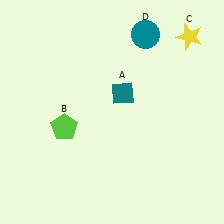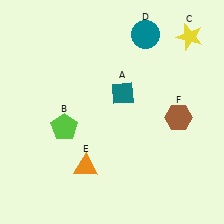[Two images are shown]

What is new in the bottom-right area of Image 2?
A brown hexagon (F) was added in the bottom-right area of Image 2.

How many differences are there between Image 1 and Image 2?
There are 2 differences between the two images.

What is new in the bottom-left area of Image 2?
An orange triangle (E) was added in the bottom-left area of Image 2.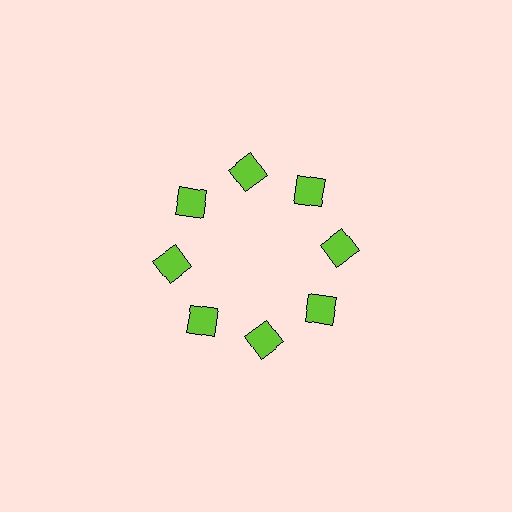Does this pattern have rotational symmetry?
Yes, this pattern has 8-fold rotational symmetry. It looks the same after rotating 45 degrees around the center.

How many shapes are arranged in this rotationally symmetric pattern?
There are 8 shapes, arranged in 8 groups of 1.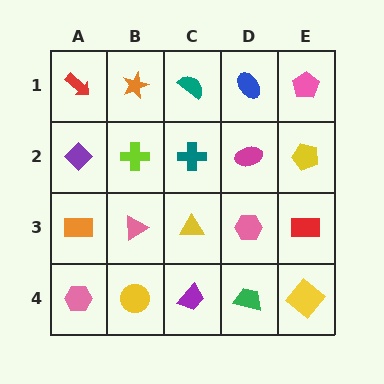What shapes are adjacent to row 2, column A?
A red arrow (row 1, column A), an orange rectangle (row 3, column A), a lime cross (row 2, column B).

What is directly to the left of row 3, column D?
A yellow triangle.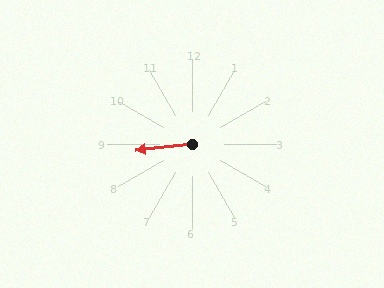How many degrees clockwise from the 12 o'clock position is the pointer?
Approximately 264 degrees.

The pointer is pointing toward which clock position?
Roughly 9 o'clock.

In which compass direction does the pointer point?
West.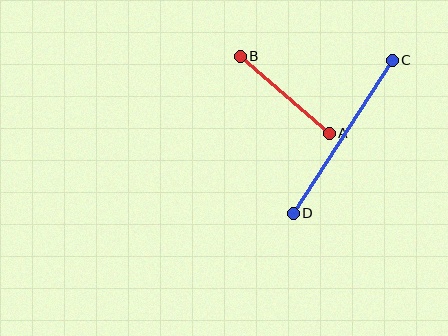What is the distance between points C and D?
The distance is approximately 182 pixels.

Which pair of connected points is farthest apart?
Points C and D are farthest apart.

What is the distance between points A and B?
The distance is approximately 118 pixels.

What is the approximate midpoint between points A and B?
The midpoint is at approximately (285, 94) pixels.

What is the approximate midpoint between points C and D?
The midpoint is at approximately (343, 137) pixels.